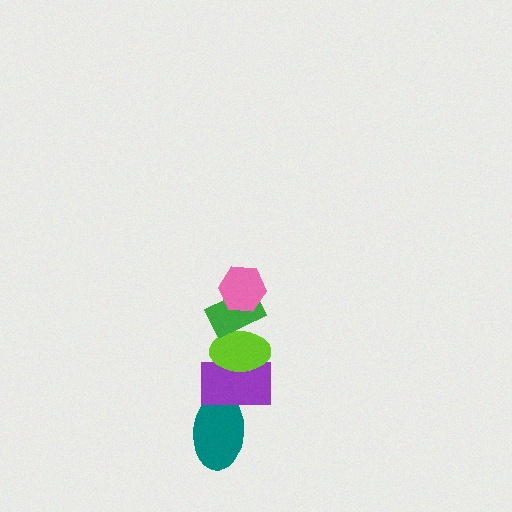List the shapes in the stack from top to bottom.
From top to bottom: the pink hexagon, the green rectangle, the lime ellipse, the purple rectangle, the teal ellipse.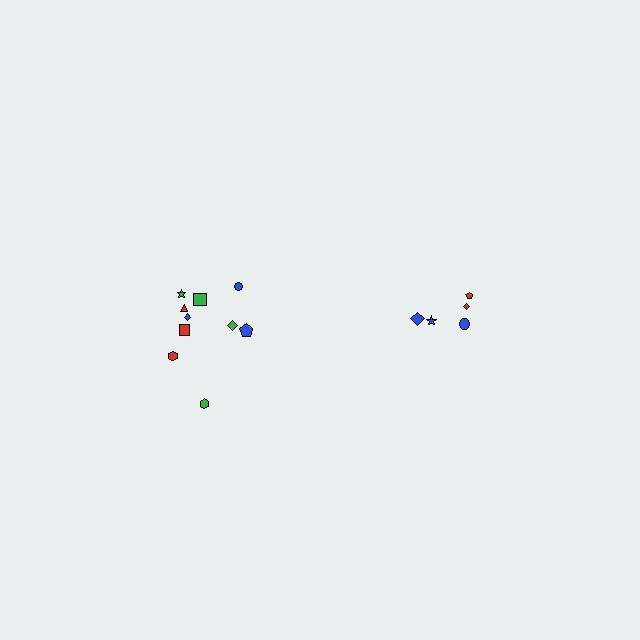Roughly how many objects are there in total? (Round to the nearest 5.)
Roughly 15 objects in total.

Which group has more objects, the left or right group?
The left group.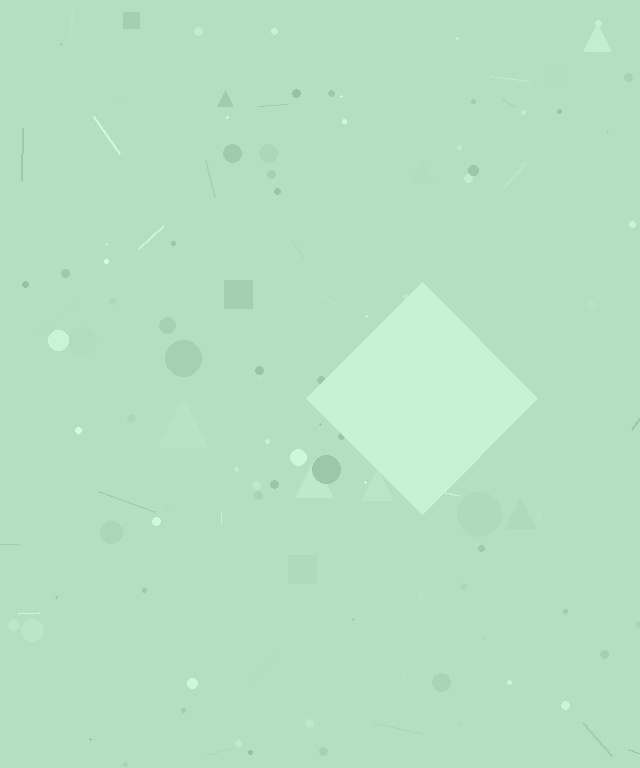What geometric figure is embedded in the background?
A diamond is embedded in the background.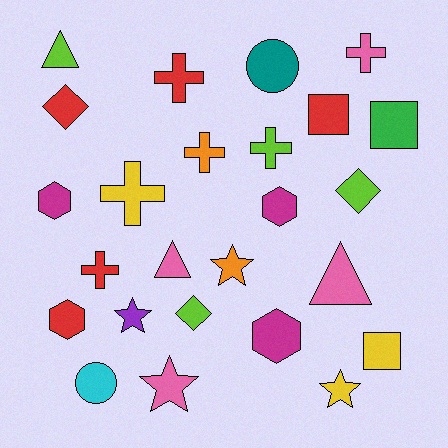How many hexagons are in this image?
There are 4 hexagons.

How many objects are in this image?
There are 25 objects.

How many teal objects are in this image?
There is 1 teal object.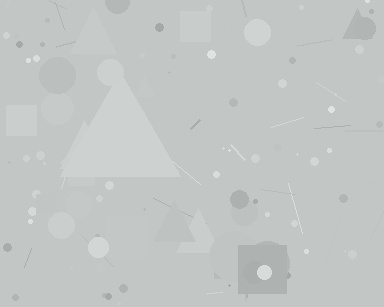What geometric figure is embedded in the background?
A triangle is embedded in the background.